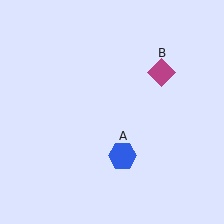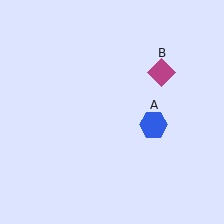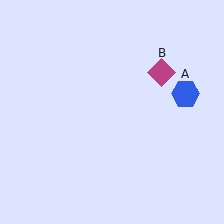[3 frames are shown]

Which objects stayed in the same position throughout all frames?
Magenta diamond (object B) remained stationary.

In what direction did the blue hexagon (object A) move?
The blue hexagon (object A) moved up and to the right.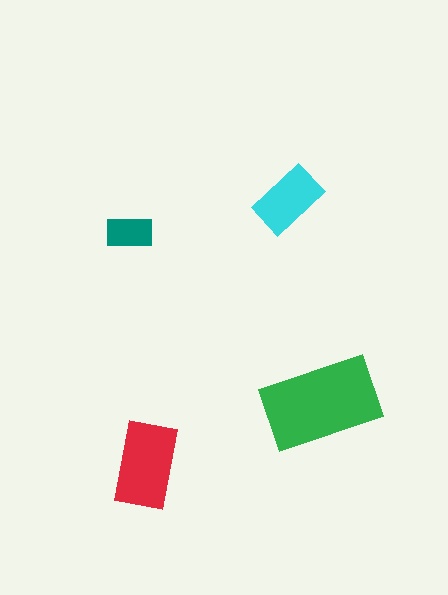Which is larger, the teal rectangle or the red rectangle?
The red one.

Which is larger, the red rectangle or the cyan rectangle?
The red one.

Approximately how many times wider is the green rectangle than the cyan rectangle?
About 1.5 times wider.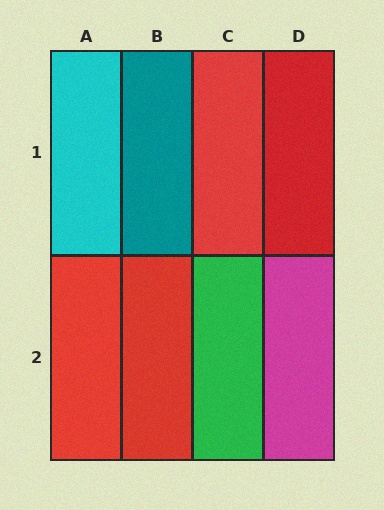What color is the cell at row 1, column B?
Teal.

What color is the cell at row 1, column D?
Red.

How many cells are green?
1 cell is green.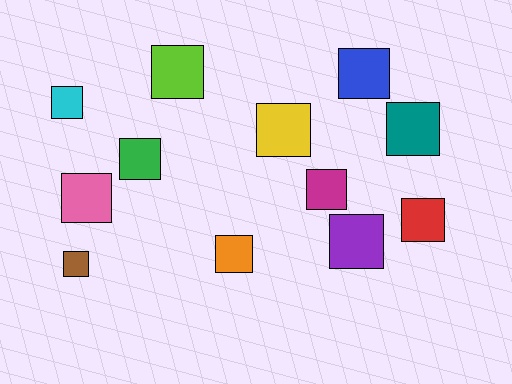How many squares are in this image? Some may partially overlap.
There are 12 squares.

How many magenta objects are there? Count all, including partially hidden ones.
There is 1 magenta object.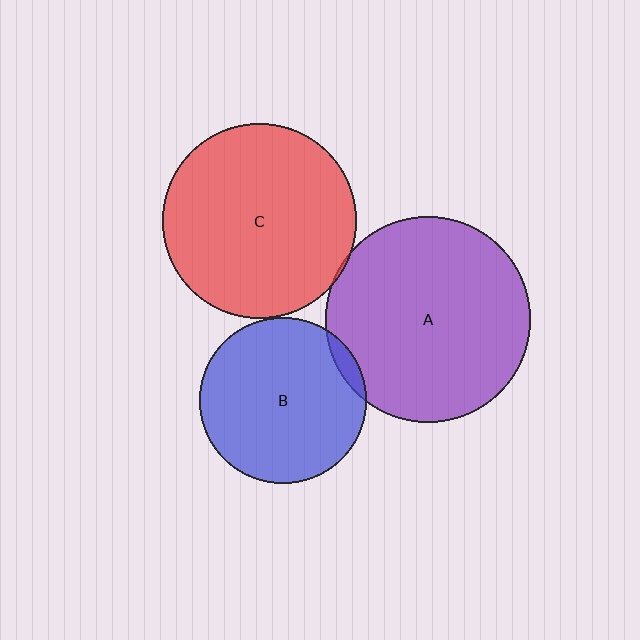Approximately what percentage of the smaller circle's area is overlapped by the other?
Approximately 5%.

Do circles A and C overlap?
Yes.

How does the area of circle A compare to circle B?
Approximately 1.5 times.